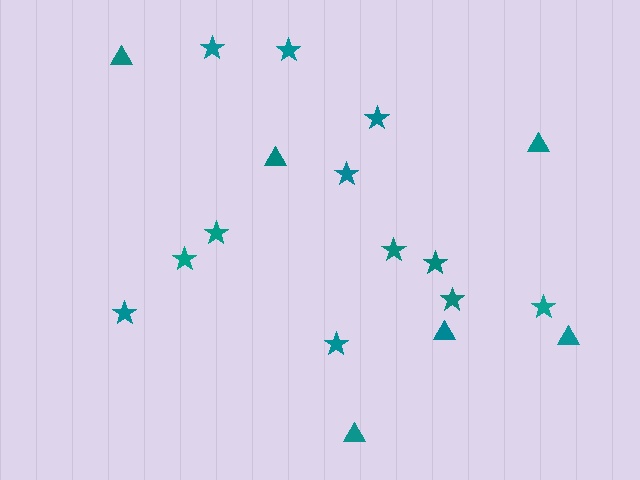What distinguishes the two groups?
There are 2 groups: one group of stars (12) and one group of triangles (6).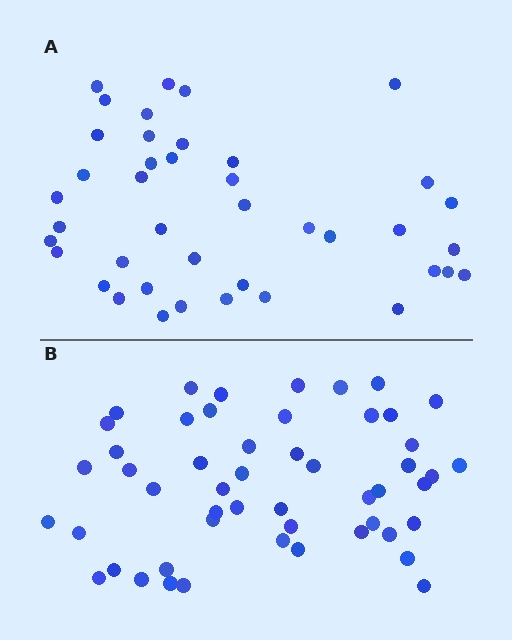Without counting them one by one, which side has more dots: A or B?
Region B (the bottom region) has more dots.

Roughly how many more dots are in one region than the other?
Region B has roughly 10 or so more dots than region A.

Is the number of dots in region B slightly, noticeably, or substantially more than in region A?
Region B has only slightly more — the two regions are fairly close. The ratio is roughly 1.2 to 1.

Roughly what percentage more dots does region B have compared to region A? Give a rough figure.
About 25% more.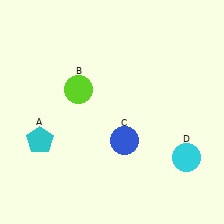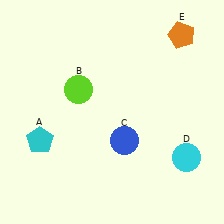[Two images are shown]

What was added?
An orange pentagon (E) was added in Image 2.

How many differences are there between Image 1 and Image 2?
There is 1 difference between the two images.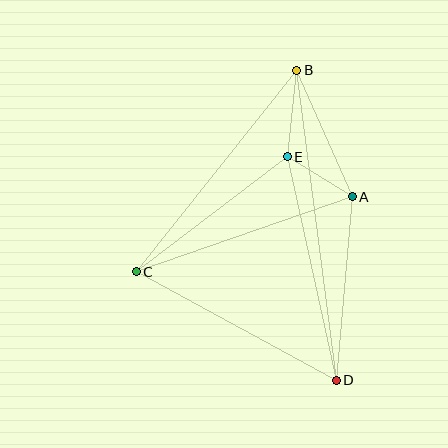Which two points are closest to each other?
Points A and E are closest to each other.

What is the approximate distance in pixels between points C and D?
The distance between C and D is approximately 227 pixels.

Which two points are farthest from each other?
Points B and D are farthest from each other.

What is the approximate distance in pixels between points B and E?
The distance between B and E is approximately 87 pixels.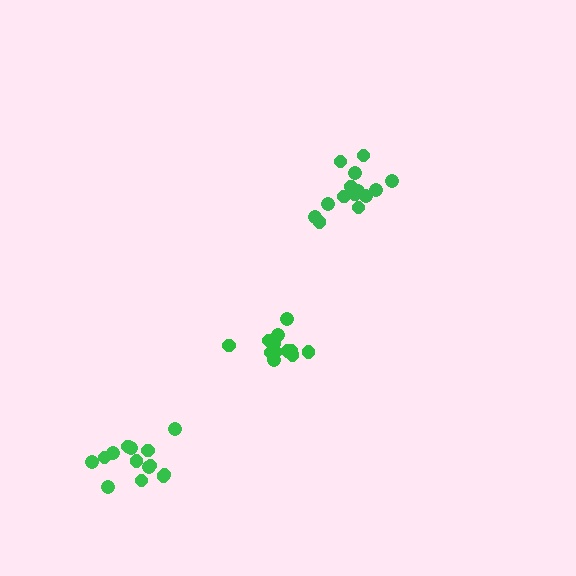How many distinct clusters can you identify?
There are 3 distinct clusters.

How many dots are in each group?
Group 1: 13 dots, Group 2: 14 dots, Group 3: 14 dots (41 total).